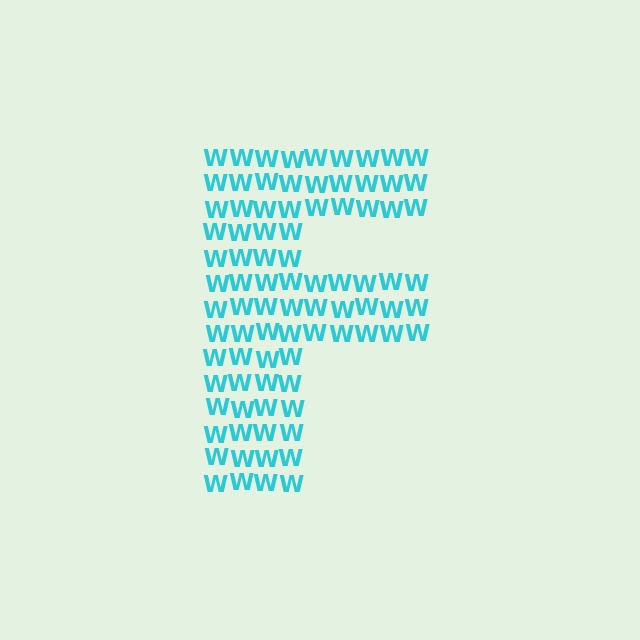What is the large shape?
The large shape is the letter F.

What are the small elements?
The small elements are letter W's.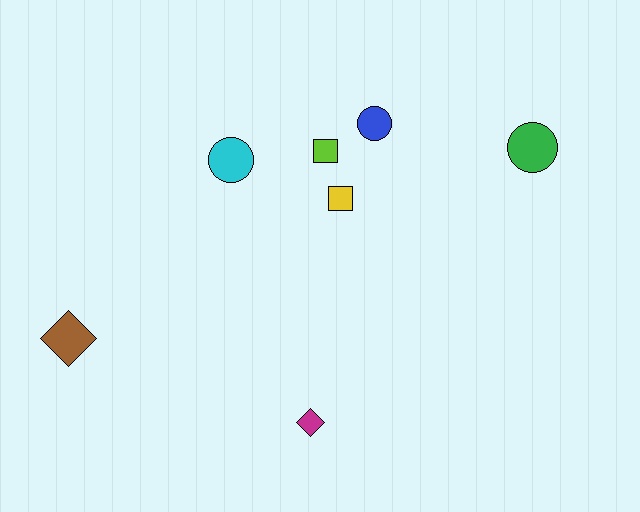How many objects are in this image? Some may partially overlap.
There are 7 objects.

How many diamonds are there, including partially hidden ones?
There are 2 diamonds.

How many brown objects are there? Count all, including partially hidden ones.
There is 1 brown object.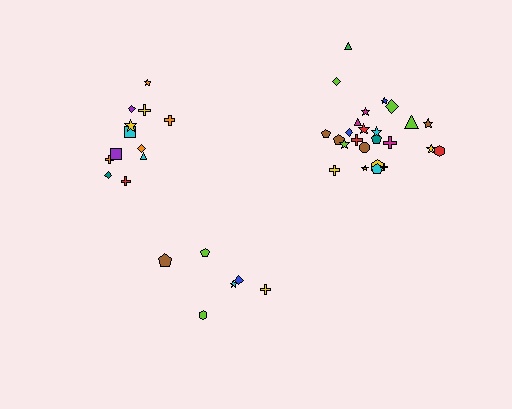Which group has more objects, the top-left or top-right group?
The top-right group.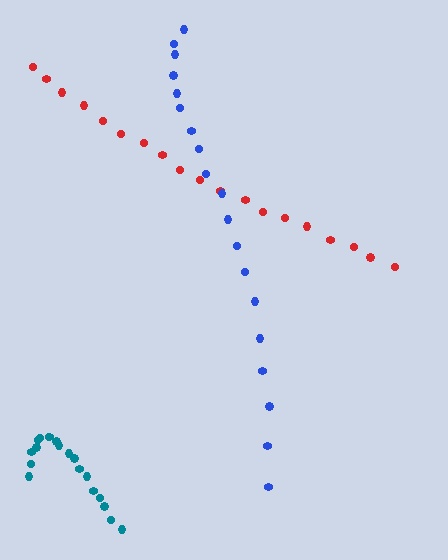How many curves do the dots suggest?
There are 3 distinct paths.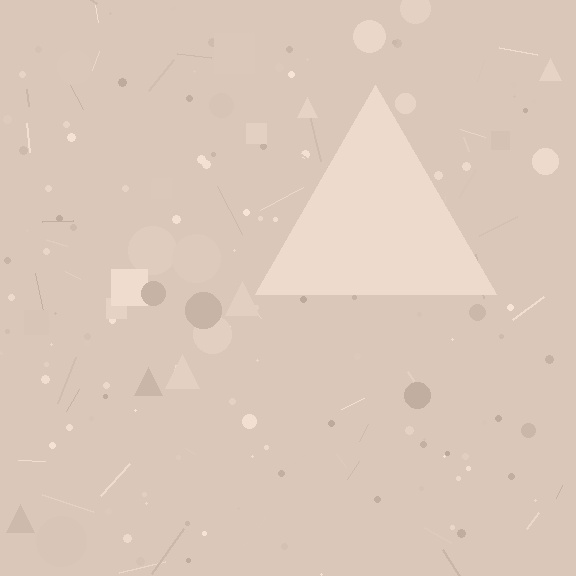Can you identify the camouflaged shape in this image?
The camouflaged shape is a triangle.